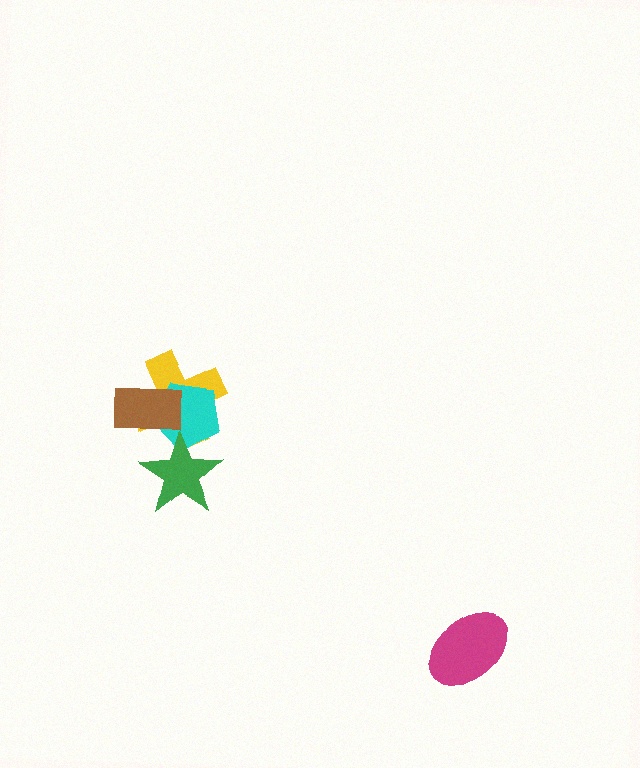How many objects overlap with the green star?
2 objects overlap with the green star.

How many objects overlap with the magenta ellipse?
0 objects overlap with the magenta ellipse.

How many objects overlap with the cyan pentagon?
3 objects overlap with the cyan pentagon.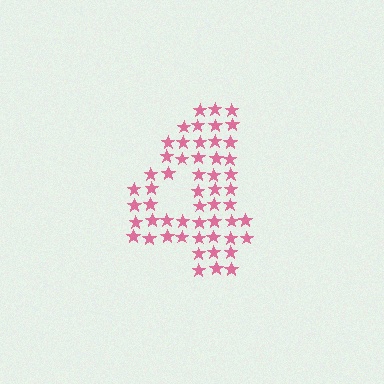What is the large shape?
The large shape is the digit 4.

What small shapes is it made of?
It is made of small stars.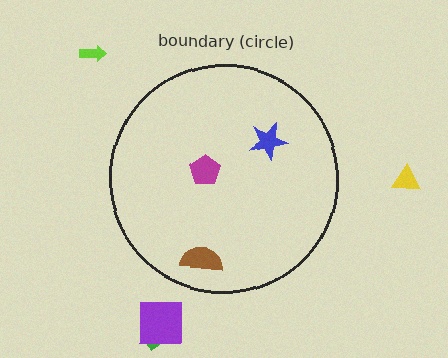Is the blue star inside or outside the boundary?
Inside.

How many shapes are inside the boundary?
3 inside, 4 outside.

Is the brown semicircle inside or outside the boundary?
Inside.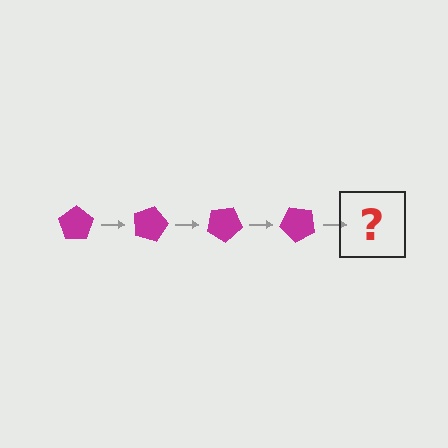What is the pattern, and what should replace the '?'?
The pattern is that the pentagon rotates 15 degrees each step. The '?' should be a magenta pentagon rotated 60 degrees.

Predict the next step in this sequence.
The next step is a magenta pentagon rotated 60 degrees.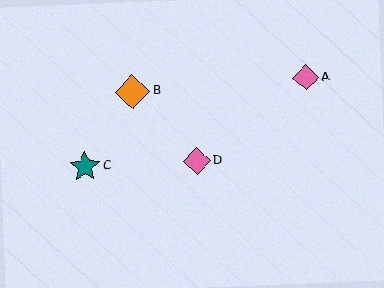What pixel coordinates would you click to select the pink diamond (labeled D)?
Click at (197, 161) to select the pink diamond D.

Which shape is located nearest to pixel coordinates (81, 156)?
The teal star (labeled C) at (85, 167) is nearest to that location.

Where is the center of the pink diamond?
The center of the pink diamond is at (197, 161).